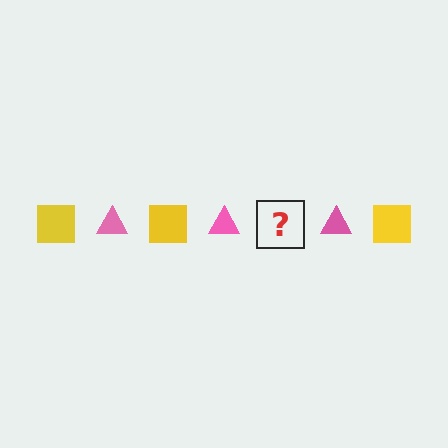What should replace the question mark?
The question mark should be replaced with a yellow square.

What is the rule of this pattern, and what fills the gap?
The rule is that the pattern alternates between yellow square and pink triangle. The gap should be filled with a yellow square.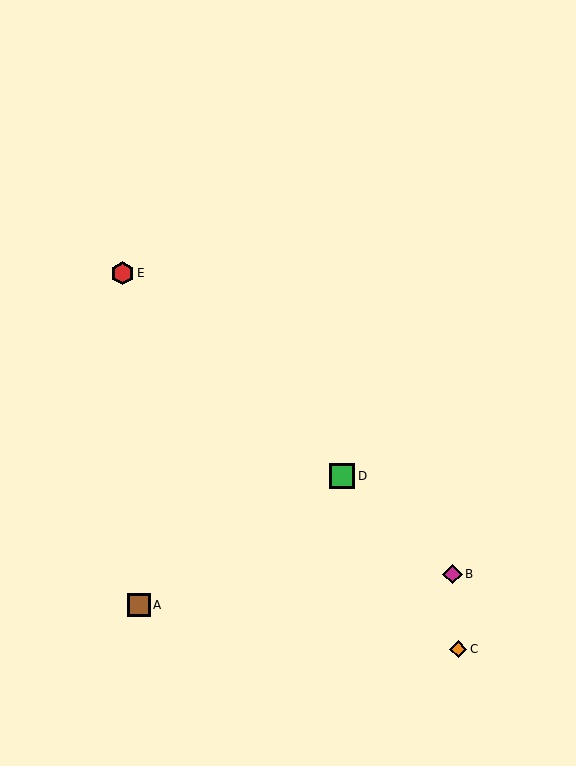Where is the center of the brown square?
The center of the brown square is at (139, 605).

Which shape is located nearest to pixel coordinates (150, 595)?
The brown square (labeled A) at (139, 605) is nearest to that location.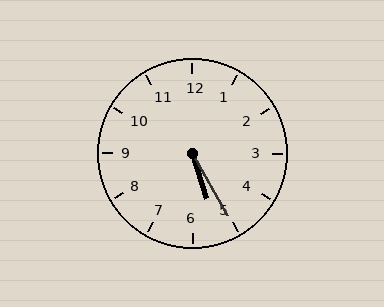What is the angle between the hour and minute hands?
Approximately 12 degrees.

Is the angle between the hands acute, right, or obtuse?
It is acute.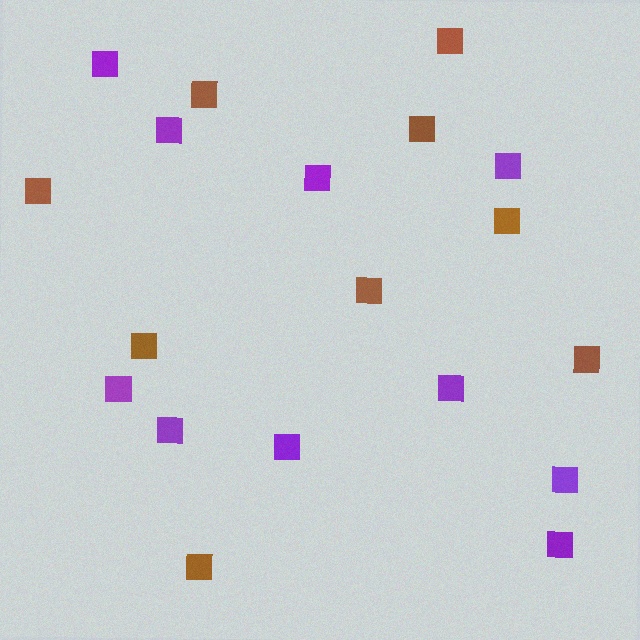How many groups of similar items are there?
There are 2 groups: one group of brown squares (9) and one group of purple squares (10).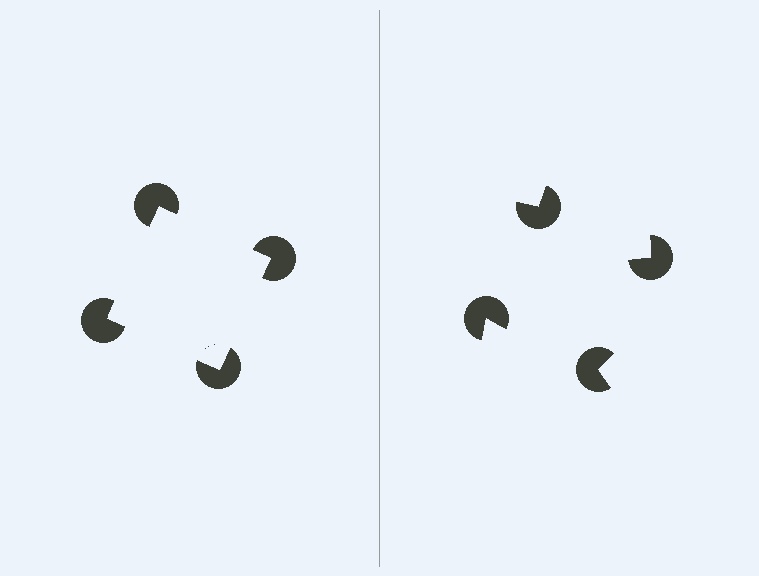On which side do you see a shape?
An illusory square appears on the left side. On the right side the wedge cuts are rotated, so no coherent shape forms.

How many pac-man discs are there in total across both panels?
8 — 4 on each side.